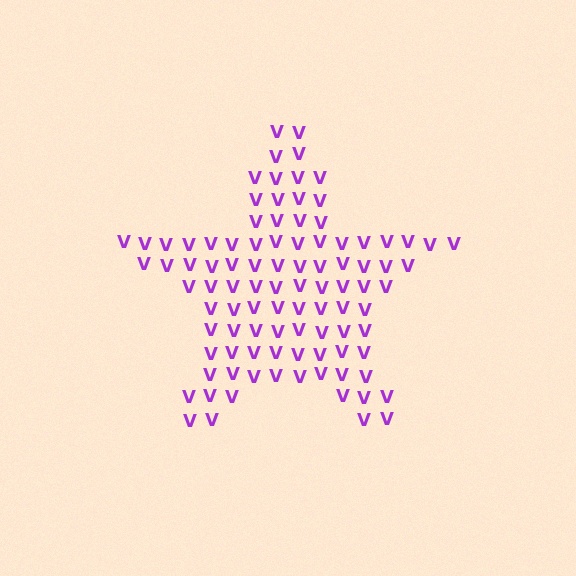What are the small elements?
The small elements are letter V's.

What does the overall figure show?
The overall figure shows a star.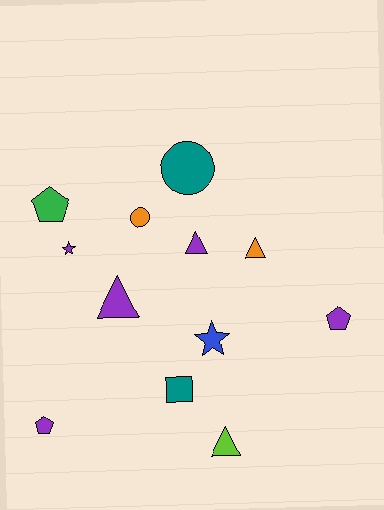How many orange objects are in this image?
There are 2 orange objects.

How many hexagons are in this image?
There are no hexagons.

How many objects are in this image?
There are 12 objects.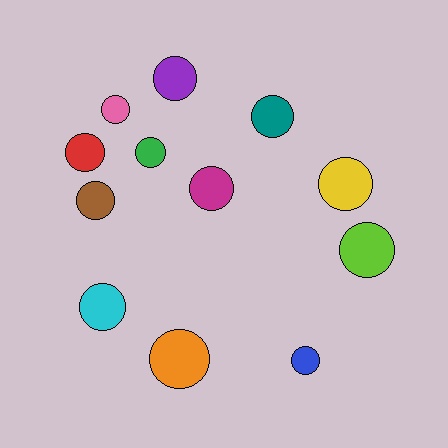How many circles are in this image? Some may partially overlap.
There are 12 circles.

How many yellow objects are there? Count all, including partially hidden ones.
There is 1 yellow object.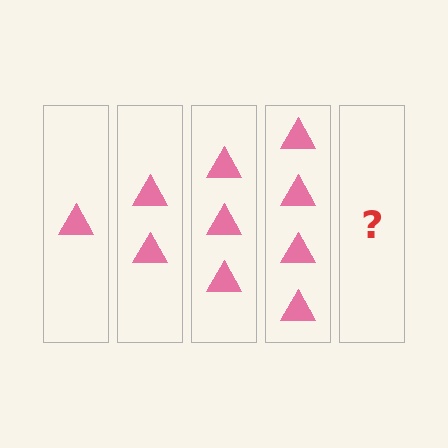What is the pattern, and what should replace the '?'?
The pattern is that each step adds one more triangle. The '?' should be 5 triangles.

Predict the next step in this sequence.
The next step is 5 triangles.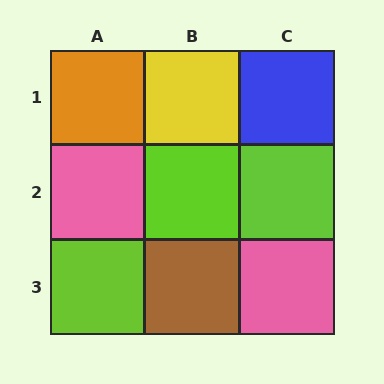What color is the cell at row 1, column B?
Yellow.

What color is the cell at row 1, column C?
Blue.